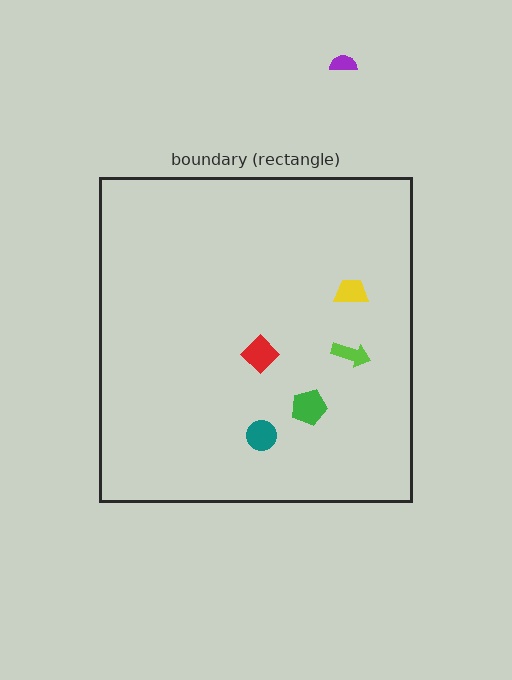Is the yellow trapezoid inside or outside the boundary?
Inside.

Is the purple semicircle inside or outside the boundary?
Outside.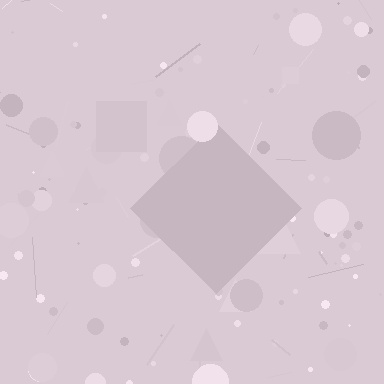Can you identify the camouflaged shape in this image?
The camouflaged shape is a diamond.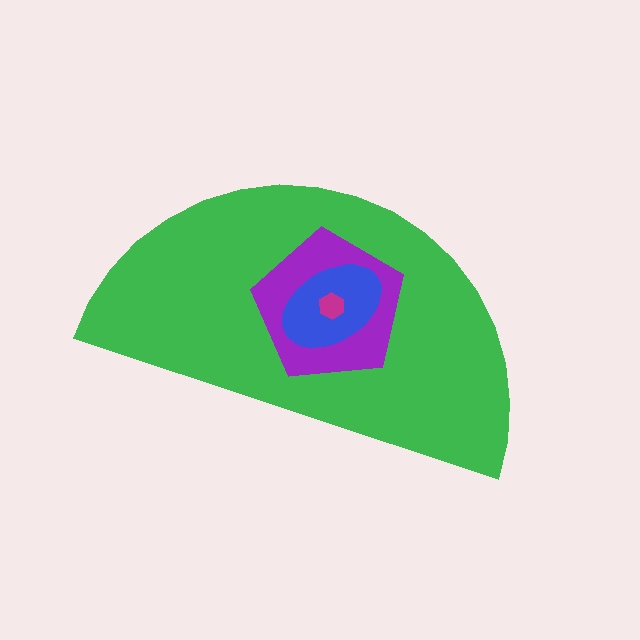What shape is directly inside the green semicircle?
The purple pentagon.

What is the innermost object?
The magenta hexagon.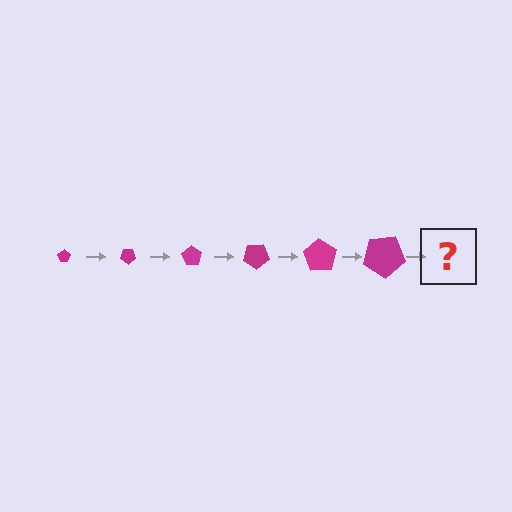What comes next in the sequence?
The next element should be a pentagon, larger than the previous one and rotated 210 degrees from the start.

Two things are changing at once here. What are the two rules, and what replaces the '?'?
The two rules are that the pentagon grows larger each step and it rotates 35 degrees each step. The '?' should be a pentagon, larger than the previous one and rotated 210 degrees from the start.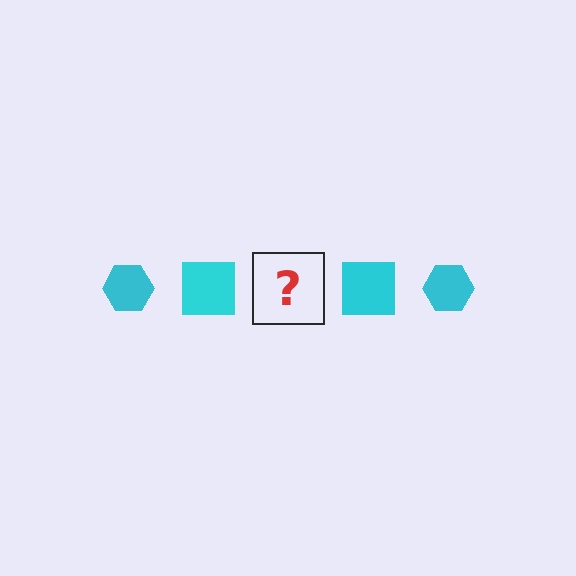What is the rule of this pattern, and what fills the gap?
The rule is that the pattern cycles through hexagon, square shapes in cyan. The gap should be filled with a cyan hexagon.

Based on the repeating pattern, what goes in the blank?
The blank should be a cyan hexagon.